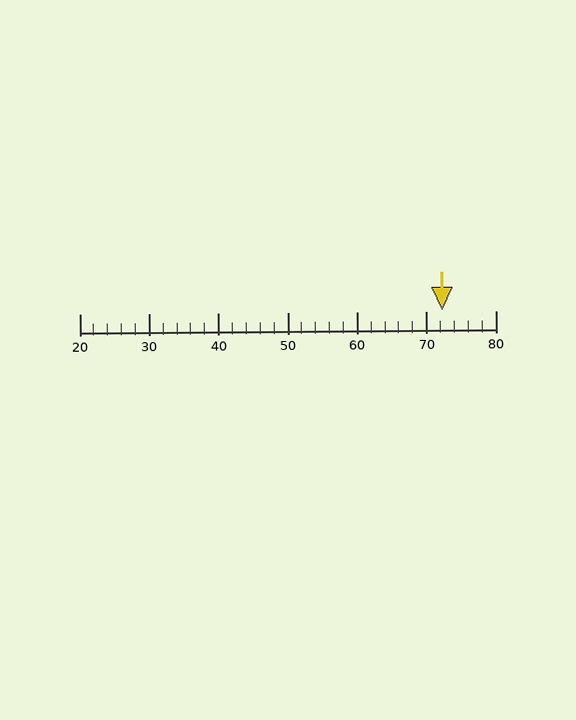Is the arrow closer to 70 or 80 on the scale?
The arrow is closer to 70.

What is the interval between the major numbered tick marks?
The major tick marks are spaced 10 units apart.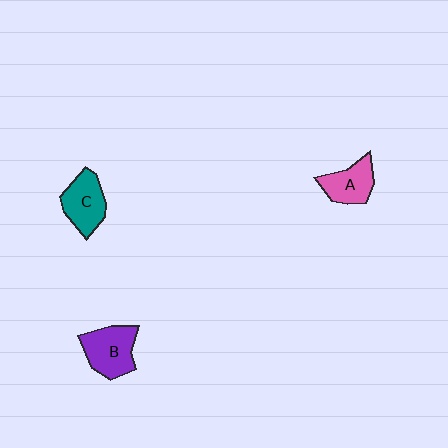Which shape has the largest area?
Shape B (purple).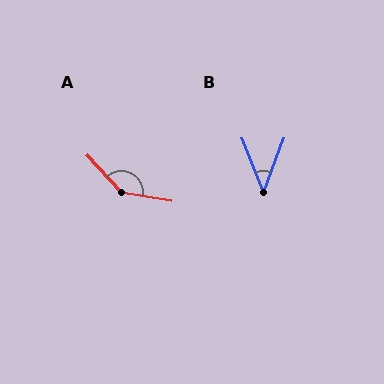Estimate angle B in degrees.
Approximately 42 degrees.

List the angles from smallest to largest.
B (42°), A (143°).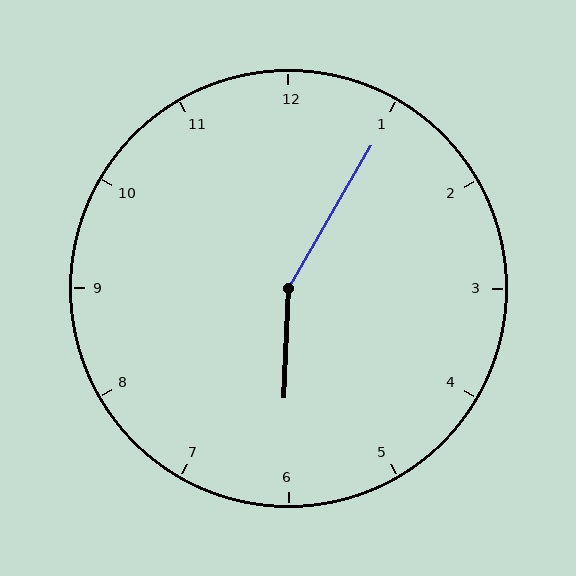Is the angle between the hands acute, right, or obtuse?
It is obtuse.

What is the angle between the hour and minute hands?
Approximately 152 degrees.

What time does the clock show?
6:05.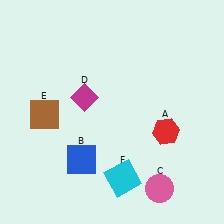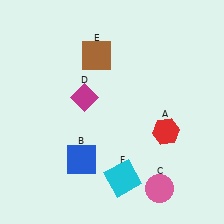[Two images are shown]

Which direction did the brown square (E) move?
The brown square (E) moved up.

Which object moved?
The brown square (E) moved up.